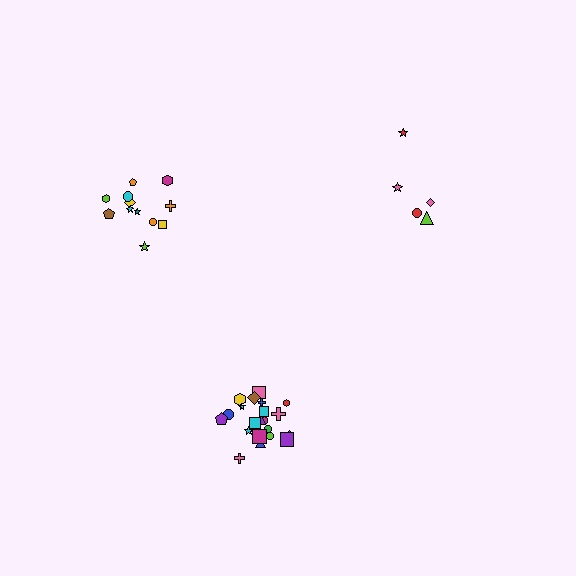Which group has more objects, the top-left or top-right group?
The top-left group.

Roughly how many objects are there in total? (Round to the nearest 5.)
Roughly 40 objects in total.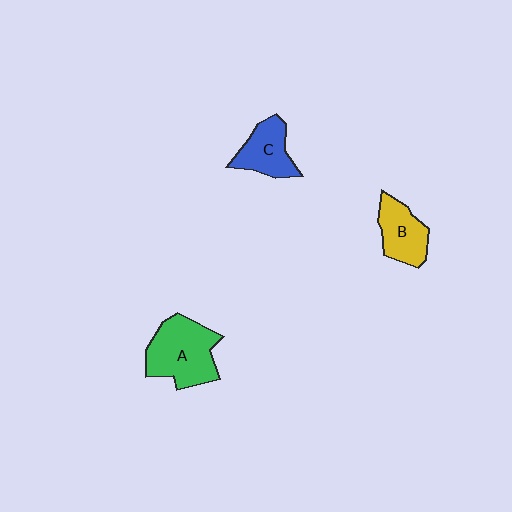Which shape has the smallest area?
Shape C (blue).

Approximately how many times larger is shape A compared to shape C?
Approximately 1.6 times.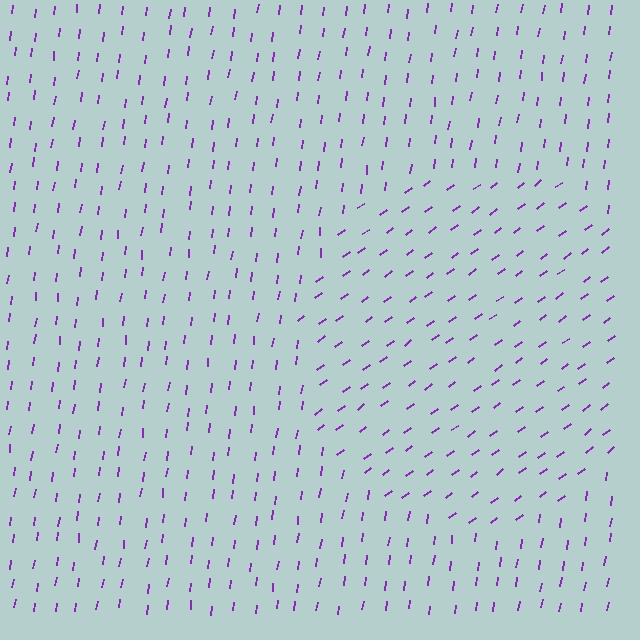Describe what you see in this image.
The image is filled with small purple line segments. A circle region in the image has lines oriented differently from the surrounding lines, creating a visible texture boundary.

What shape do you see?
I see a circle.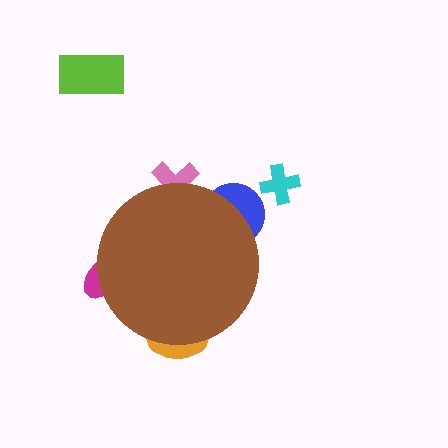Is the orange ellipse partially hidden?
Yes, the orange ellipse is partially hidden behind the brown circle.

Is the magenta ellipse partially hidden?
Yes, the magenta ellipse is partially hidden behind the brown circle.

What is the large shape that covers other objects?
A brown circle.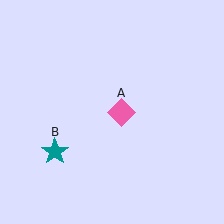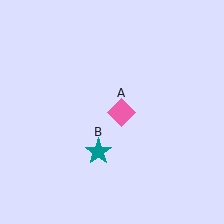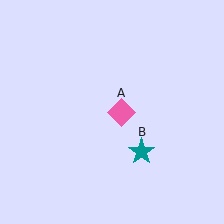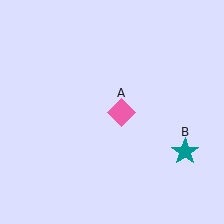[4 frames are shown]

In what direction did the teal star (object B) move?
The teal star (object B) moved right.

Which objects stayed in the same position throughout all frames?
Pink diamond (object A) remained stationary.